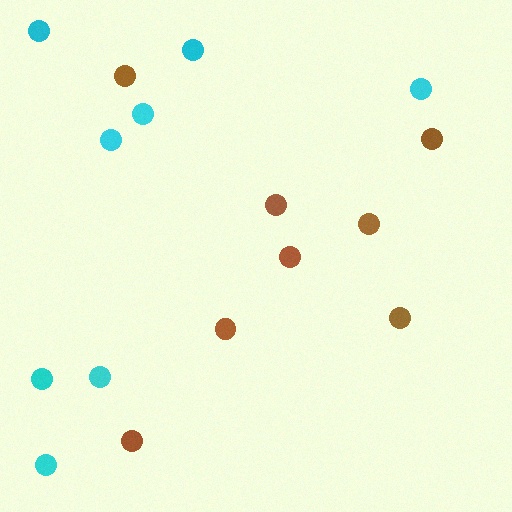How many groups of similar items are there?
There are 2 groups: one group of brown circles (8) and one group of cyan circles (8).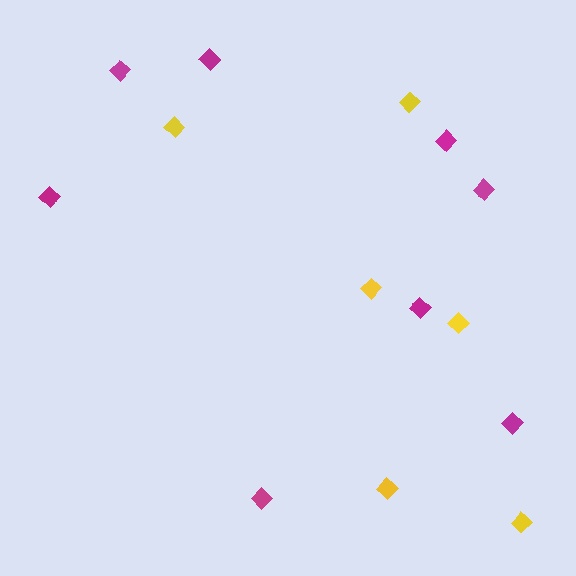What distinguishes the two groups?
There are 2 groups: one group of magenta diamonds (8) and one group of yellow diamonds (6).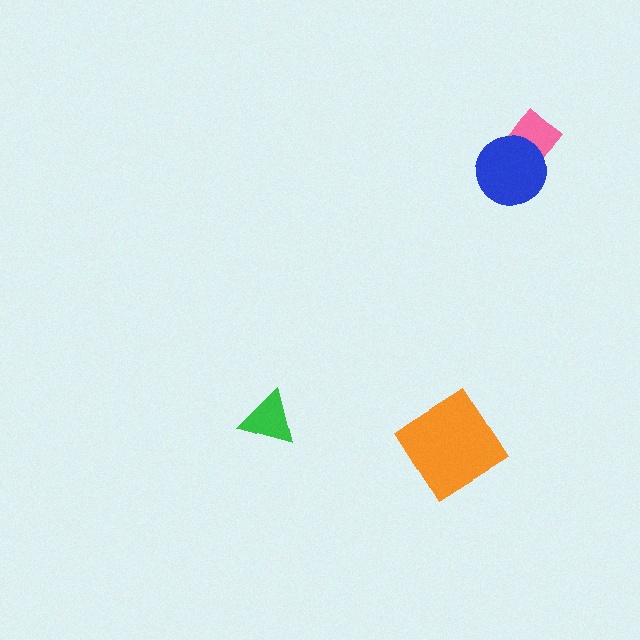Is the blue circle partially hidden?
No, no other shape covers it.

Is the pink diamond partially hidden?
Yes, it is partially covered by another shape.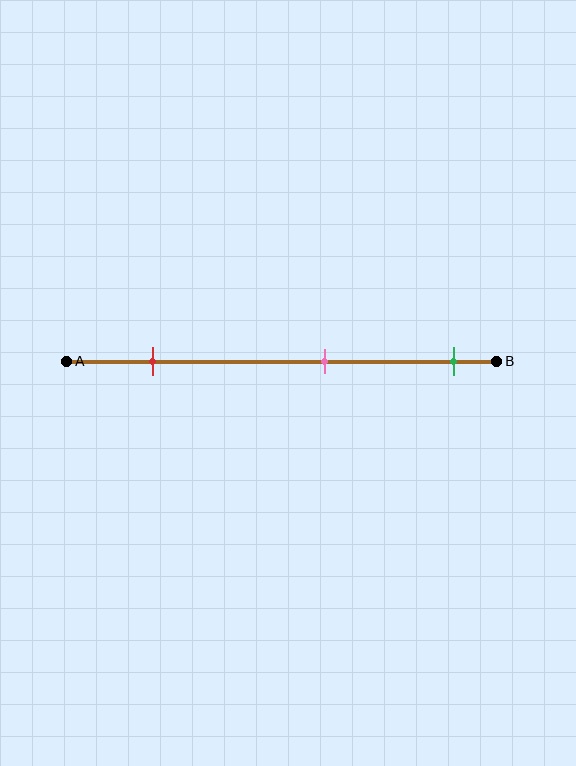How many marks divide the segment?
There are 3 marks dividing the segment.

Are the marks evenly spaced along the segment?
Yes, the marks are approximately evenly spaced.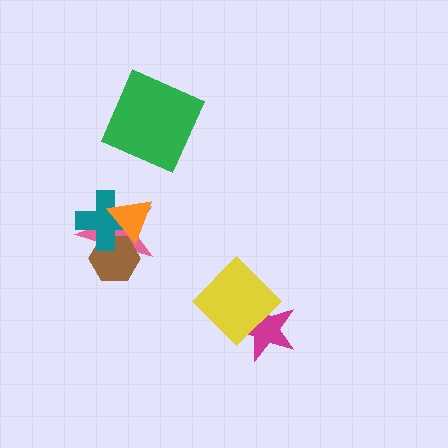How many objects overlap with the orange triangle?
3 objects overlap with the orange triangle.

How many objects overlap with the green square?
0 objects overlap with the green square.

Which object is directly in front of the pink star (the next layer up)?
The brown hexagon is directly in front of the pink star.